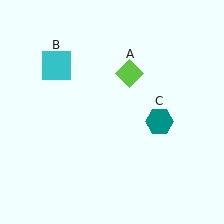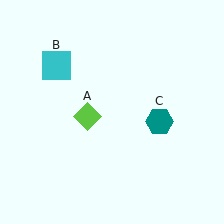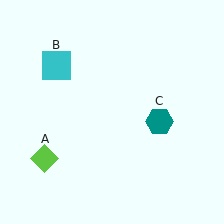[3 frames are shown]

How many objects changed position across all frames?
1 object changed position: lime diamond (object A).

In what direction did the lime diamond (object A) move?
The lime diamond (object A) moved down and to the left.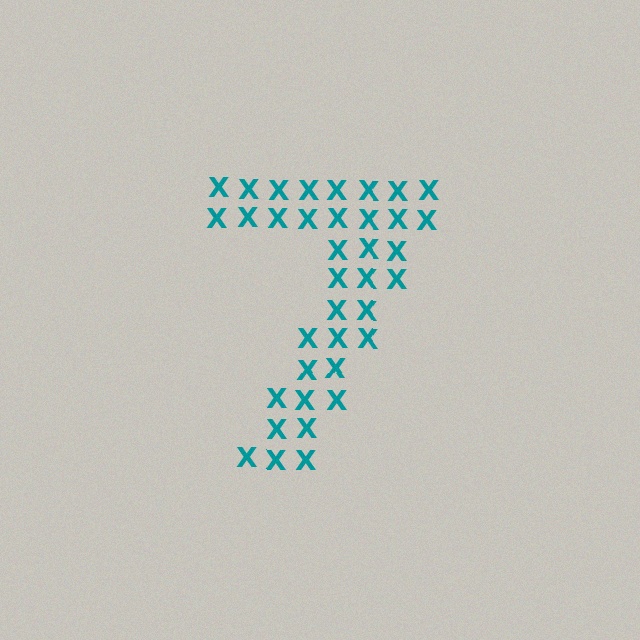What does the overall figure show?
The overall figure shows the digit 7.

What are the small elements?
The small elements are letter X's.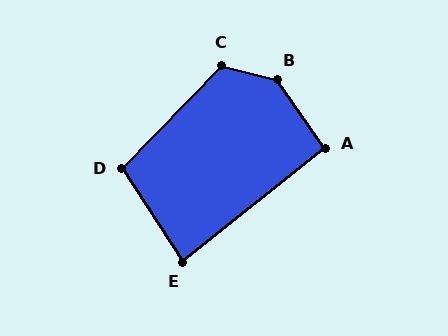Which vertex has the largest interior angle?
B, at approximately 140 degrees.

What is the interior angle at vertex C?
Approximately 119 degrees (obtuse).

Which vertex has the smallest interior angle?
E, at approximately 85 degrees.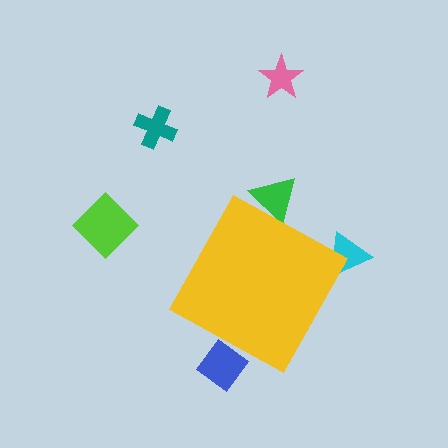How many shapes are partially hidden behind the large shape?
3 shapes are partially hidden.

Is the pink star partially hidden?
No, the pink star is fully visible.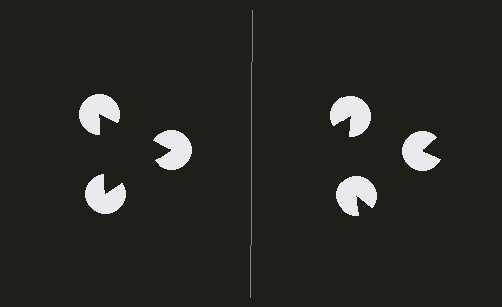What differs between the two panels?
The pac-man discs are positioned identically on both sides; only the wedge orientations differ. On the left they align to a triangle; on the right they are misaligned.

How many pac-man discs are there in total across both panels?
6 — 3 on each side.